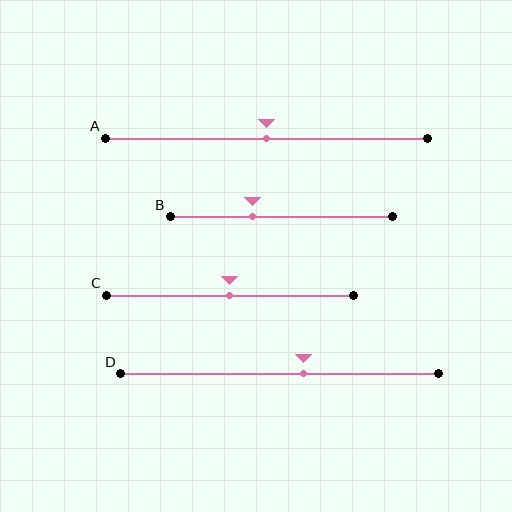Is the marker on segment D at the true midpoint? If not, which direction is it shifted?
No, the marker on segment D is shifted to the right by about 8% of the segment length.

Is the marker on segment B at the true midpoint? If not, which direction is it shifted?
No, the marker on segment B is shifted to the left by about 13% of the segment length.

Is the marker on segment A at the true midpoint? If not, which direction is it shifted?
Yes, the marker on segment A is at the true midpoint.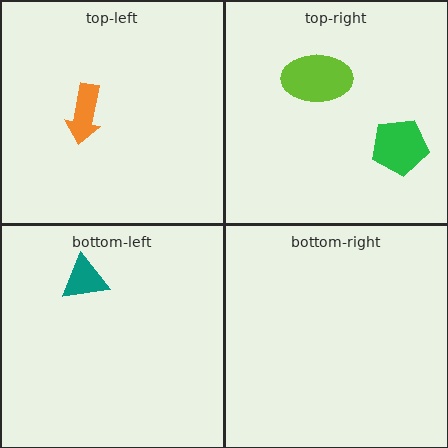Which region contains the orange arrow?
The top-left region.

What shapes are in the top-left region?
The orange arrow.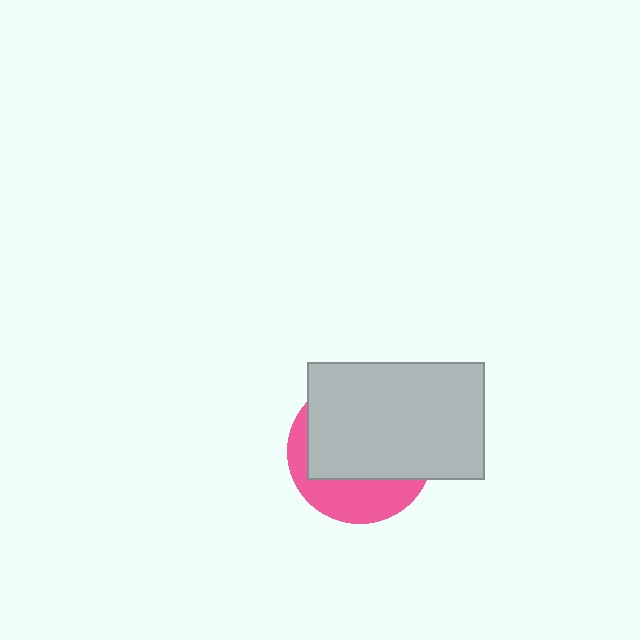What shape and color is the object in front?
The object in front is a light gray rectangle.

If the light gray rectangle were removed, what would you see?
You would see the complete pink circle.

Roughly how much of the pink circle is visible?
A small part of it is visible (roughly 33%).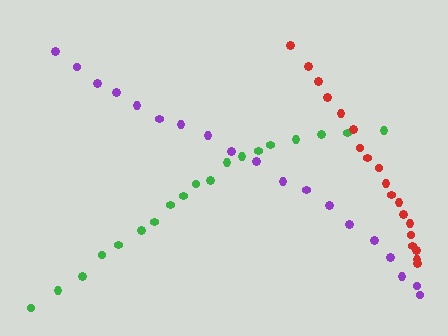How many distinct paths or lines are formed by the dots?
There are 3 distinct paths.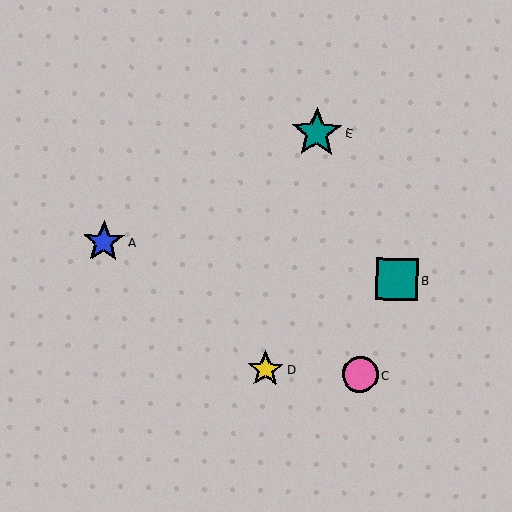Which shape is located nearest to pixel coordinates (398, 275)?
The teal square (labeled B) at (397, 280) is nearest to that location.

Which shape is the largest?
The teal star (labeled E) is the largest.